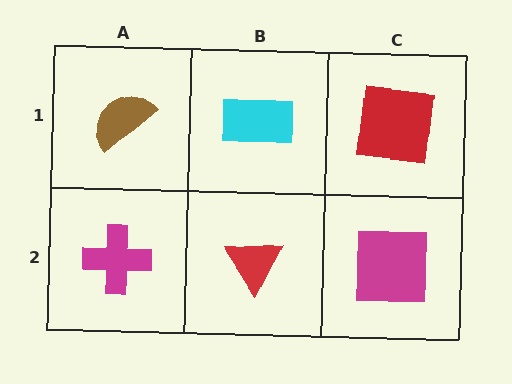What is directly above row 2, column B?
A cyan rectangle.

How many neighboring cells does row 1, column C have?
2.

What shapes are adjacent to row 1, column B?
A red triangle (row 2, column B), a brown semicircle (row 1, column A), a red square (row 1, column C).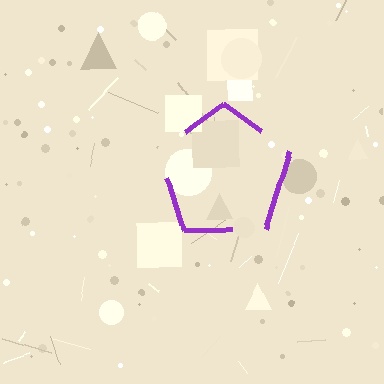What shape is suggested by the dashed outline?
The dashed outline suggests a pentagon.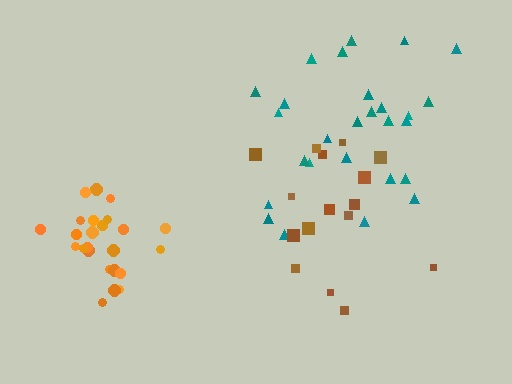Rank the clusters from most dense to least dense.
orange, teal, brown.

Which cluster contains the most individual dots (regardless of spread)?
Teal (27).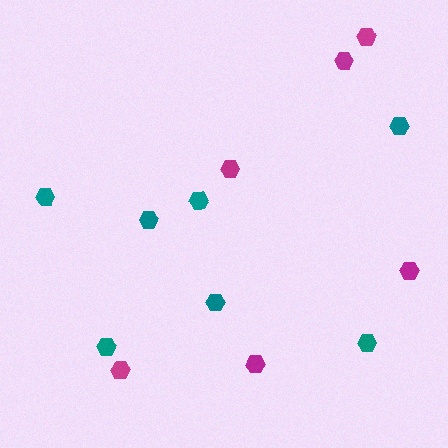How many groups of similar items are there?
There are 2 groups: one group of magenta hexagons (6) and one group of teal hexagons (7).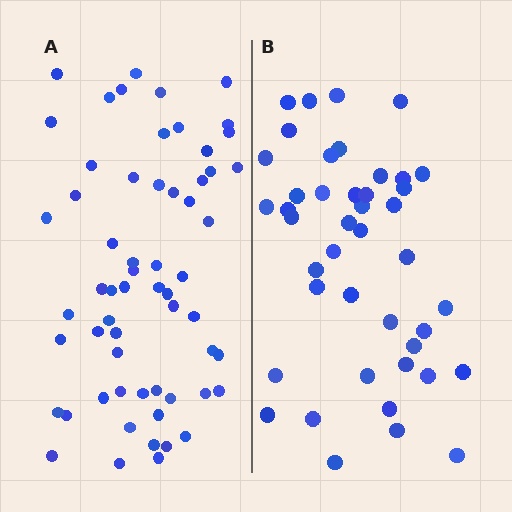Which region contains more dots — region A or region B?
Region A (the left region) has more dots.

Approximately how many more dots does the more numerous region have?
Region A has approximately 15 more dots than region B.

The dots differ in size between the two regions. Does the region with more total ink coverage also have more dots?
No. Region B has more total ink coverage because its dots are larger, but region A actually contains more individual dots. Total area can be misleading — the number of items is what matters here.